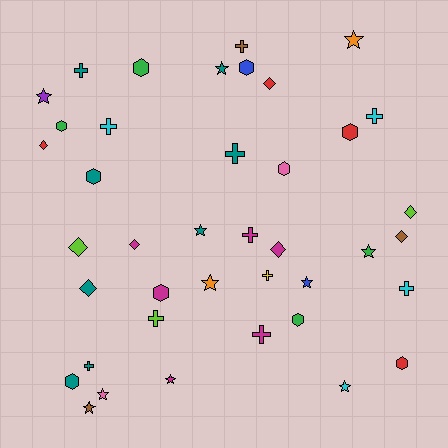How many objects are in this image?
There are 40 objects.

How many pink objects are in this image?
There are 2 pink objects.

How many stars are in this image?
There are 11 stars.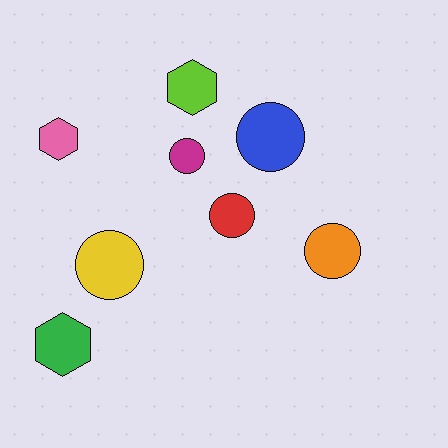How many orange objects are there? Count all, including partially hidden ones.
There is 1 orange object.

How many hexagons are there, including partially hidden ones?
There are 3 hexagons.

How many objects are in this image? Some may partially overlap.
There are 8 objects.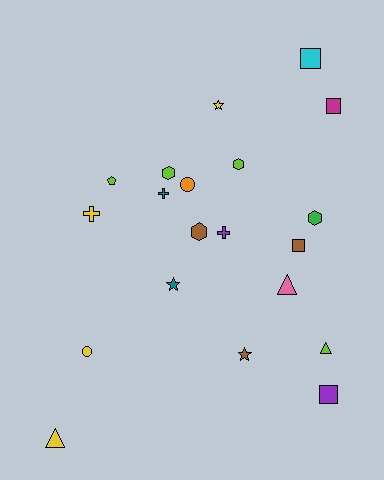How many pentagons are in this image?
There is 1 pentagon.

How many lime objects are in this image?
There are 4 lime objects.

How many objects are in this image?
There are 20 objects.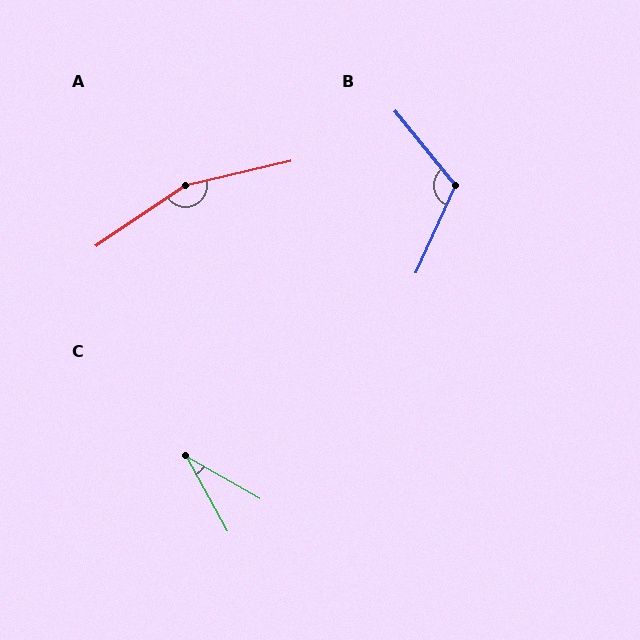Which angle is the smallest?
C, at approximately 31 degrees.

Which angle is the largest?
A, at approximately 159 degrees.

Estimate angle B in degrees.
Approximately 117 degrees.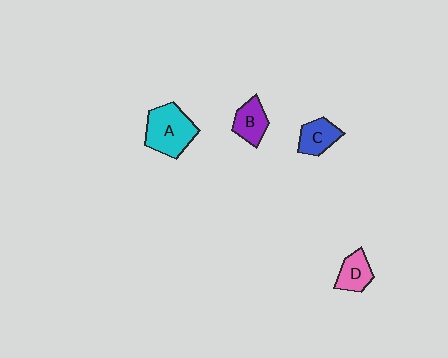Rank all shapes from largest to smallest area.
From largest to smallest: A (cyan), B (purple), C (blue), D (pink).